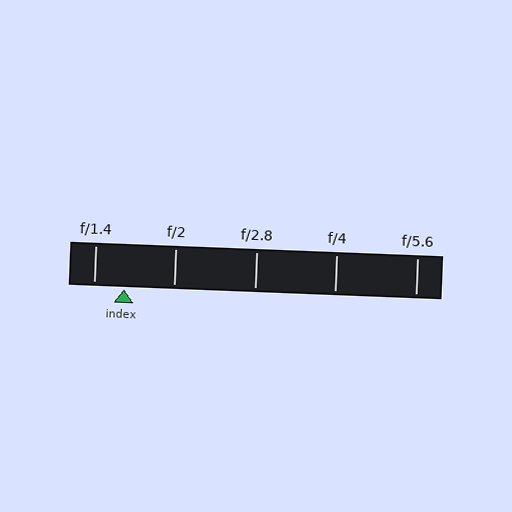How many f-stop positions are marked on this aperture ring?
There are 5 f-stop positions marked.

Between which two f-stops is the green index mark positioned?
The index mark is between f/1.4 and f/2.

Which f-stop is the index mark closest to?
The index mark is closest to f/1.4.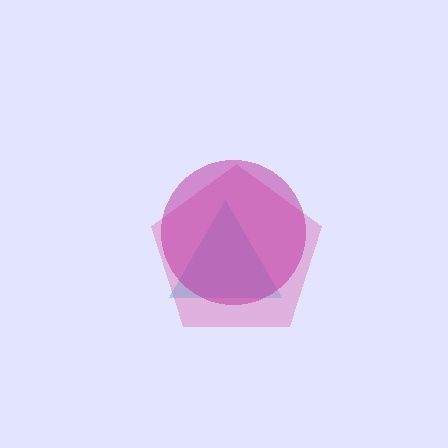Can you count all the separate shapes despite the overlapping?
Yes, there are 3 separate shapes.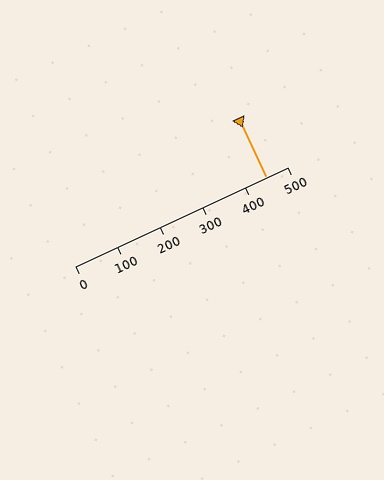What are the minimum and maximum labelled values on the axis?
The axis runs from 0 to 500.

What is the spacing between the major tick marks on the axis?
The major ticks are spaced 100 apart.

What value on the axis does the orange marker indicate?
The marker indicates approximately 450.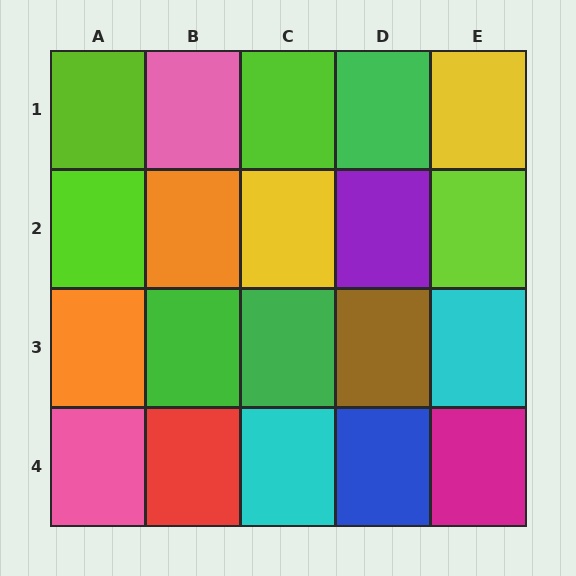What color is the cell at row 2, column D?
Purple.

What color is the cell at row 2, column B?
Orange.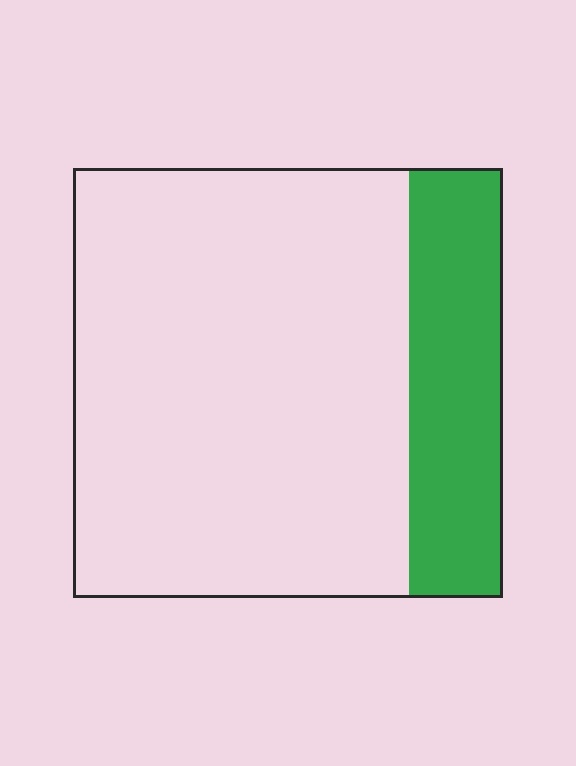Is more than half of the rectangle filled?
No.